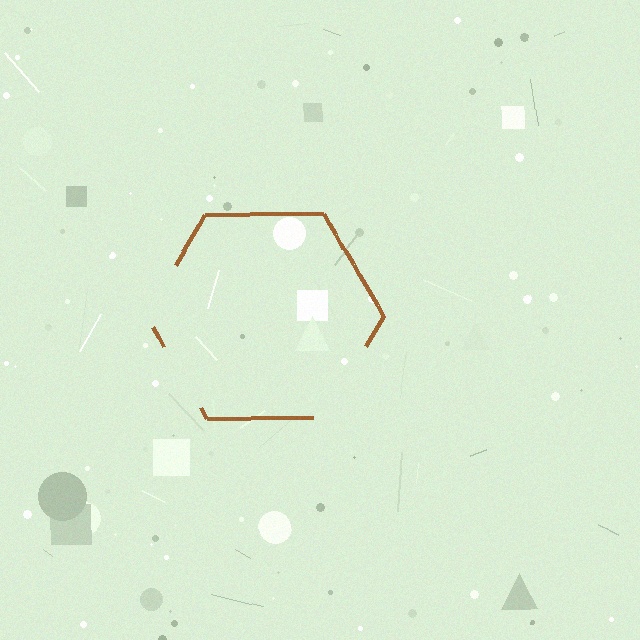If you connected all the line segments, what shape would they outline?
They would outline a hexagon.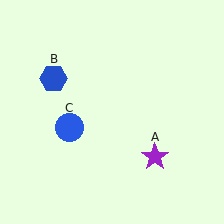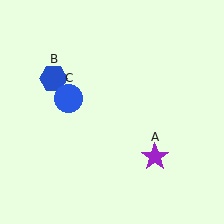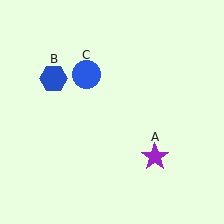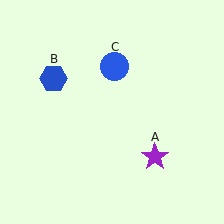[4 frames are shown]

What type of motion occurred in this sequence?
The blue circle (object C) rotated clockwise around the center of the scene.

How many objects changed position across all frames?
1 object changed position: blue circle (object C).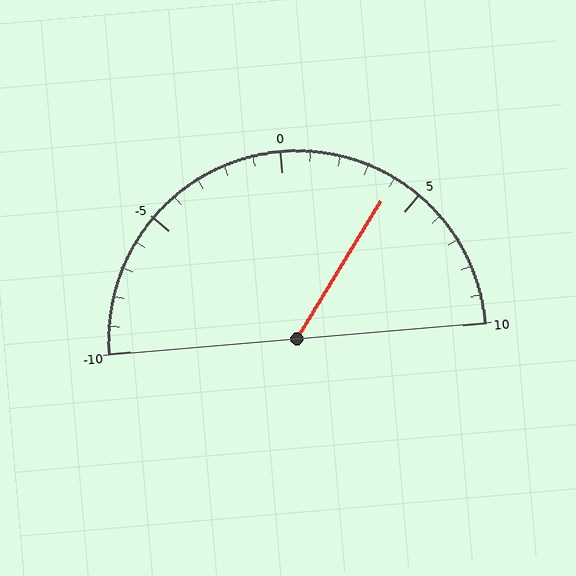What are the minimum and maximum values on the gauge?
The gauge ranges from -10 to 10.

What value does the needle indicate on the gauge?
The needle indicates approximately 4.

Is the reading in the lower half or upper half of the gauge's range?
The reading is in the upper half of the range (-10 to 10).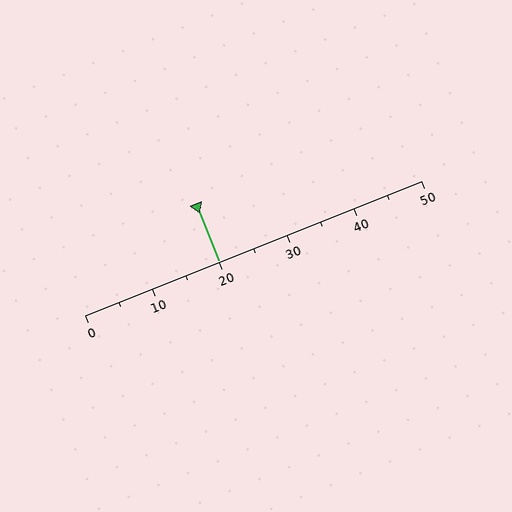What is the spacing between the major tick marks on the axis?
The major ticks are spaced 10 apart.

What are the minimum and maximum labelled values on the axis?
The axis runs from 0 to 50.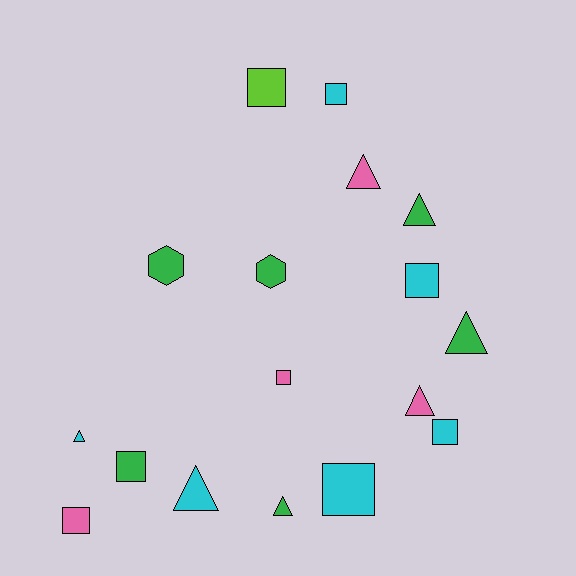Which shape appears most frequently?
Square, with 8 objects.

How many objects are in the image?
There are 17 objects.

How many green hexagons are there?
There are 2 green hexagons.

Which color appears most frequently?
Cyan, with 6 objects.